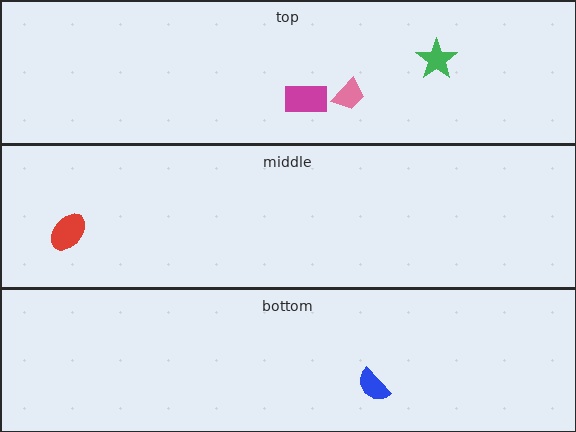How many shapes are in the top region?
3.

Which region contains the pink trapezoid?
The top region.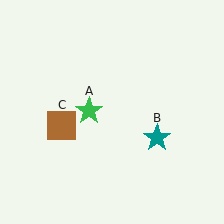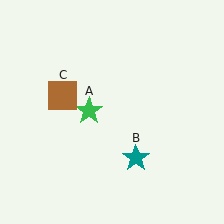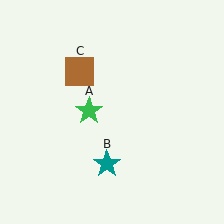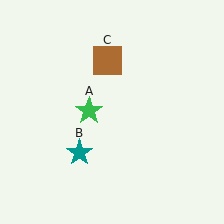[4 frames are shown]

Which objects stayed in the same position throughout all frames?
Green star (object A) remained stationary.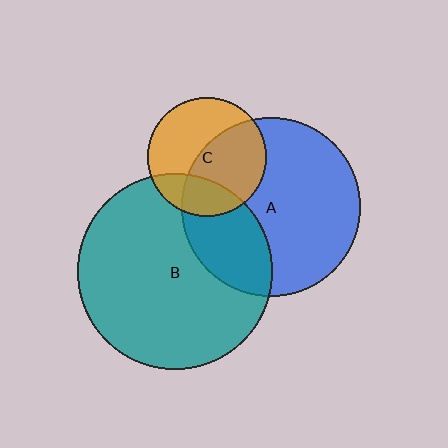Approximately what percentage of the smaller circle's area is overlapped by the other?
Approximately 30%.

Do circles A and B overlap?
Yes.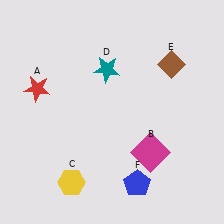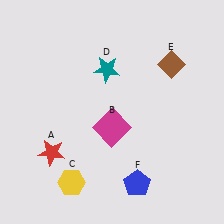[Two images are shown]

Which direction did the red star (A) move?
The red star (A) moved down.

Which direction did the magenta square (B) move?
The magenta square (B) moved left.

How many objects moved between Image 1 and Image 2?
2 objects moved between the two images.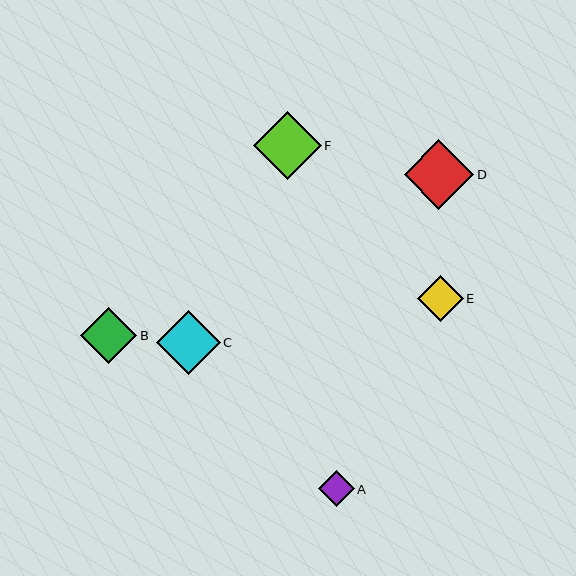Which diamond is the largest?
Diamond D is the largest with a size of approximately 70 pixels.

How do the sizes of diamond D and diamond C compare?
Diamond D and diamond C are approximately the same size.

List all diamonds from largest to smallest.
From largest to smallest: D, F, C, B, E, A.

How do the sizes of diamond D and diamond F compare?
Diamond D and diamond F are approximately the same size.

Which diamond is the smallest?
Diamond A is the smallest with a size of approximately 36 pixels.